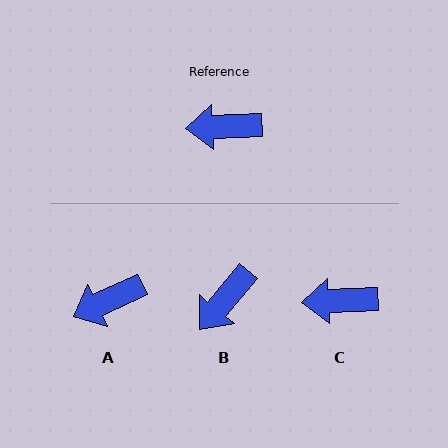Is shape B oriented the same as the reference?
No, it is off by about 47 degrees.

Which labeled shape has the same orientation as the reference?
C.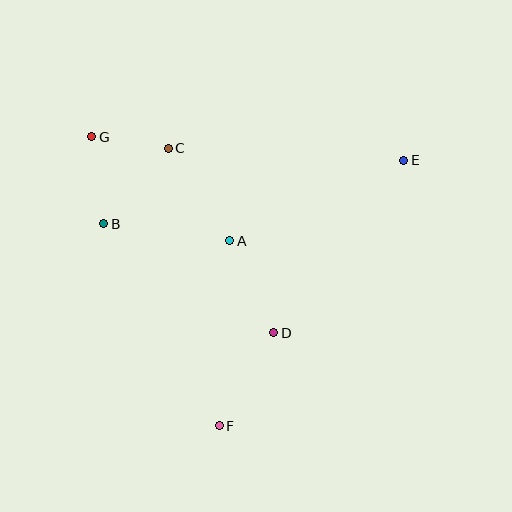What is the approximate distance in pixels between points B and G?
The distance between B and G is approximately 88 pixels.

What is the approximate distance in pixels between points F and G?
The distance between F and G is approximately 316 pixels.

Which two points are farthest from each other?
Points E and F are farthest from each other.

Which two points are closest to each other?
Points C and G are closest to each other.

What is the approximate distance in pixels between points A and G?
The distance between A and G is approximately 173 pixels.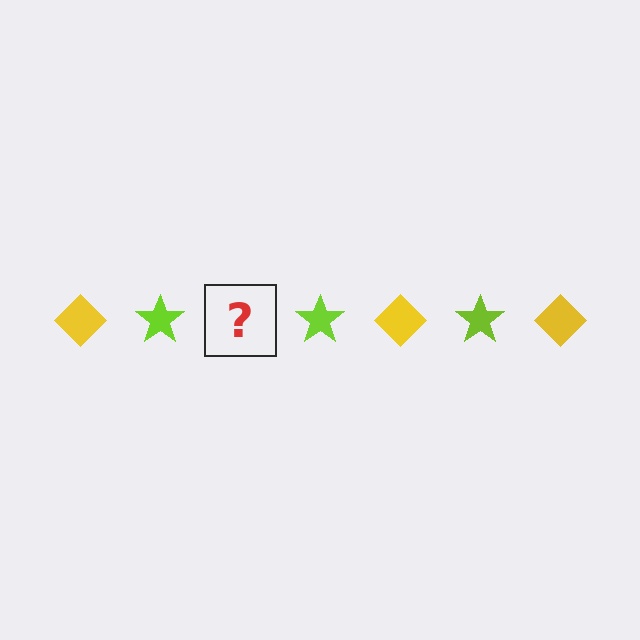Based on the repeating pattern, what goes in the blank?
The blank should be a yellow diamond.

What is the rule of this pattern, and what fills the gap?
The rule is that the pattern alternates between yellow diamond and lime star. The gap should be filled with a yellow diamond.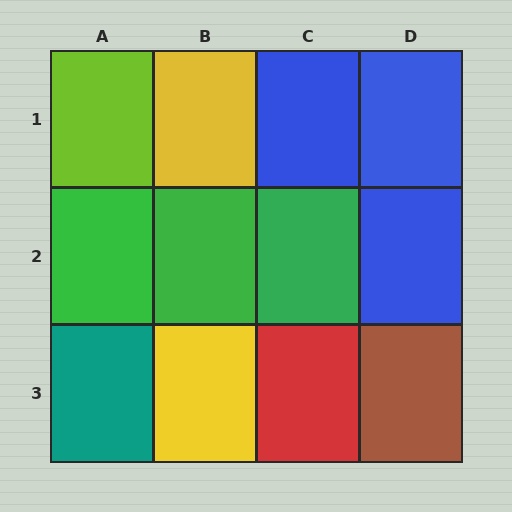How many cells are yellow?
2 cells are yellow.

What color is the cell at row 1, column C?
Blue.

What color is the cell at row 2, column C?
Green.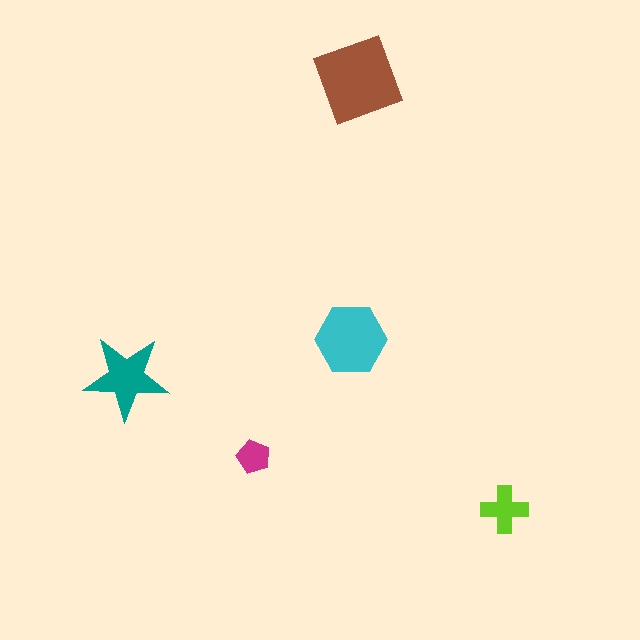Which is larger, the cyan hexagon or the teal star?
The cyan hexagon.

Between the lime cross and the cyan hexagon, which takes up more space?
The cyan hexagon.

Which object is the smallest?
The magenta pentagon.